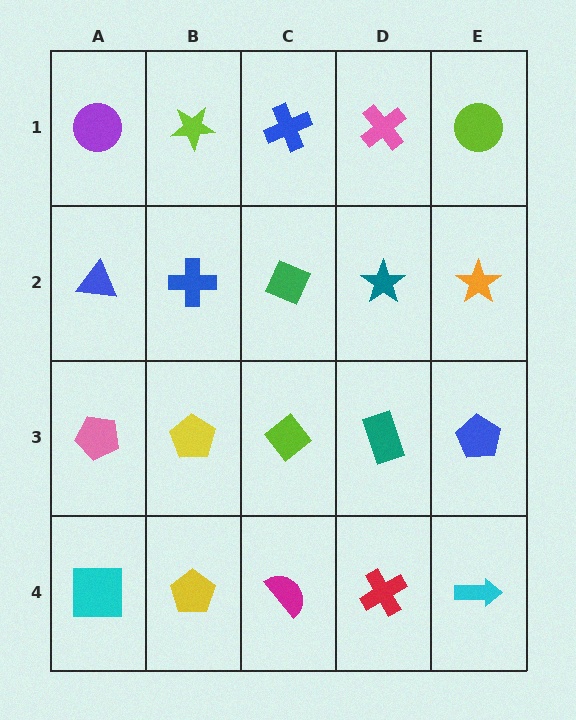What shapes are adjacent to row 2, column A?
A purple circle (row 1, column A), a pink pentagon (row 3, column A), a blue cross (row 2, column B).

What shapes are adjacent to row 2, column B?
A lime star (row 1, column B), a yellow pentagon (row 3, column B), a blue triangle (row 2, column A), a green diamond (row 2, column C).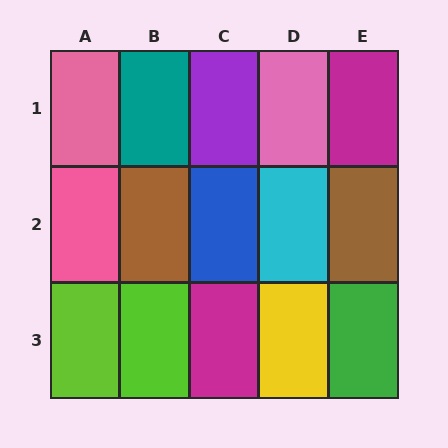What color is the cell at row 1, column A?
Pink.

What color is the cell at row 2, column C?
Blue.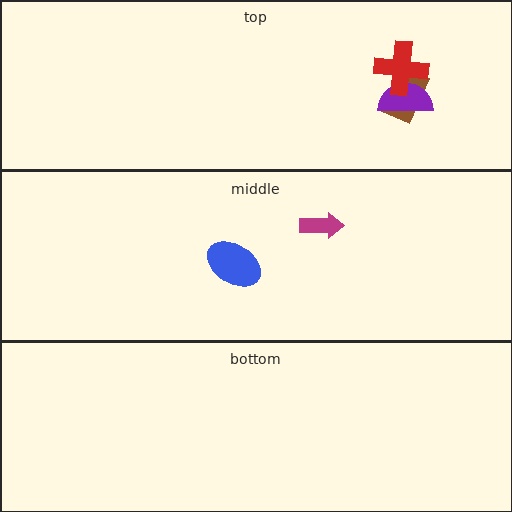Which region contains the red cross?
The top region.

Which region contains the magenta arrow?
The middle region.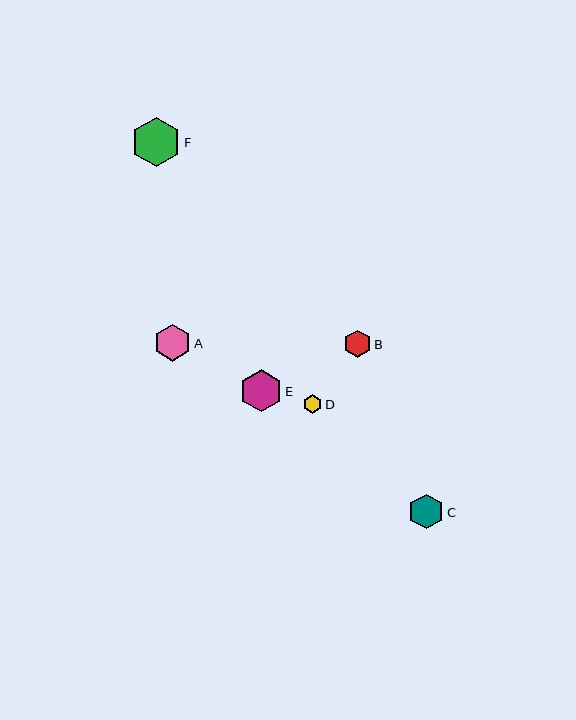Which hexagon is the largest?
Hexagon F is the largest with a size of approximately 49 pixels.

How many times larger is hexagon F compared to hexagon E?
Hexagon F is approximately 1.2 times the size of hexagon E.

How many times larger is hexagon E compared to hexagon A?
Hexagon E is approximately 1.1 times the size of hexagon A.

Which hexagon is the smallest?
Hexagon D is the smallest with a size of approximately 19 pixels.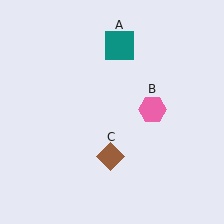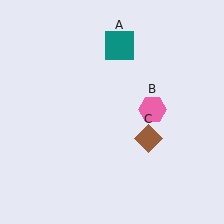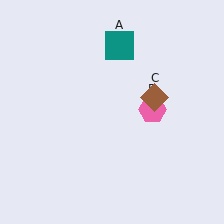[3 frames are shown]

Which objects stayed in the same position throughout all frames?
Teal square (object A) and pink hexagon (object B) remained stationary.